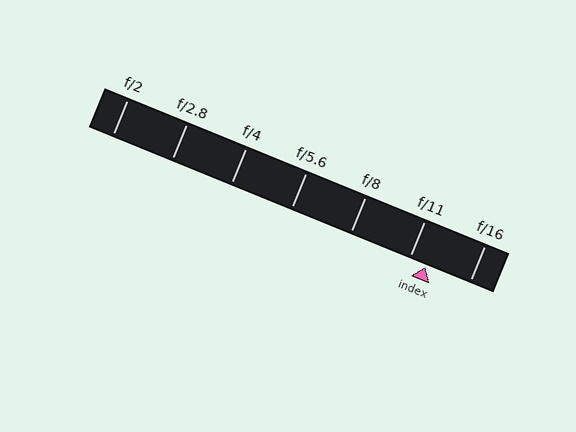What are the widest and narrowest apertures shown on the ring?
The widest aperture shown is f/2 and the narrowest is f/16.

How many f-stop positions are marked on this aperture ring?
There are 7 f-stop positions marked.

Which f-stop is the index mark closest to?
The index mark is closest to f/11.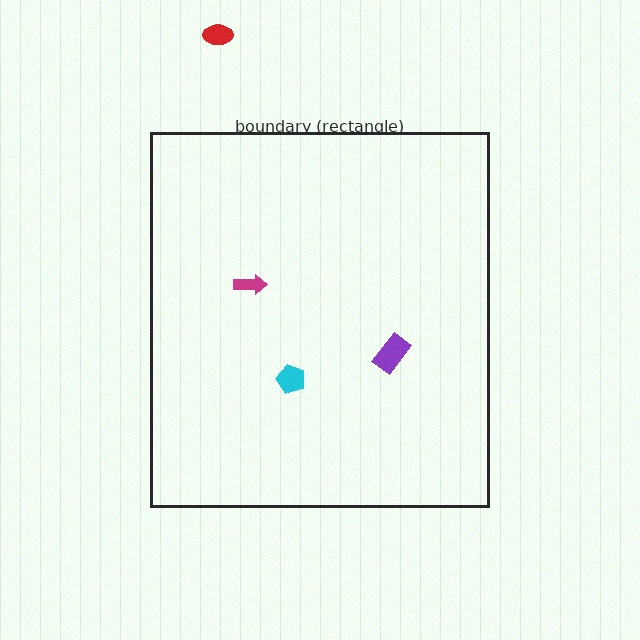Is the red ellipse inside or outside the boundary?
Outside.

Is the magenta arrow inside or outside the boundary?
Inside.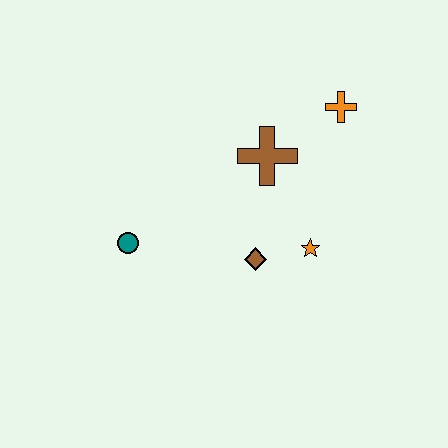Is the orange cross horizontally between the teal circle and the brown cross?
No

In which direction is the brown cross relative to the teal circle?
The brown cross is to the right of the teal circle.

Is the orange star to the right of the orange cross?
No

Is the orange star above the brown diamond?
Yes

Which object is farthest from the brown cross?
The teal circle is farthest from the brown cross.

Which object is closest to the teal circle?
The brown diamond is closest to the teal circle.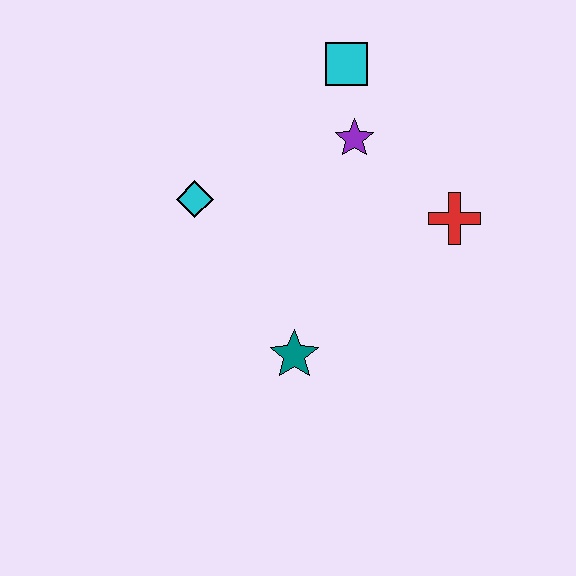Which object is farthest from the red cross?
The cyan diamond is farthest from the red cross.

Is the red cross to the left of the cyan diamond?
No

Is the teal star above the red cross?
No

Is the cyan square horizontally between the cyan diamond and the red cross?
Yes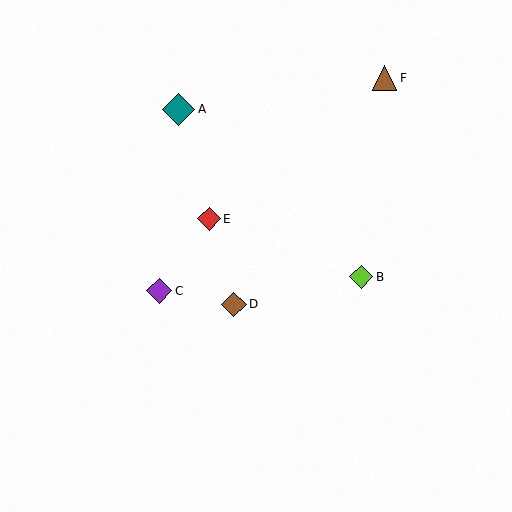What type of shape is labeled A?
Shape A is a teal diamond.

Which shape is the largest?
The teal diamond (labeled A) is the largest.